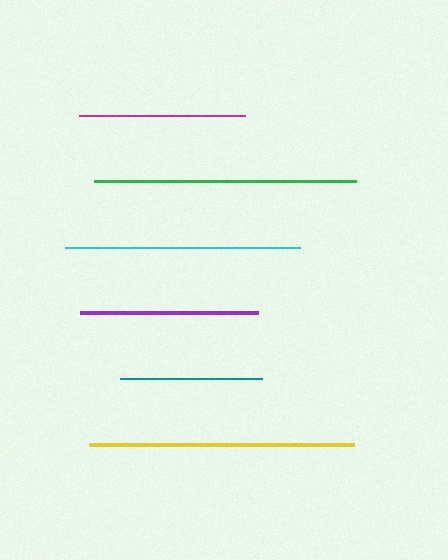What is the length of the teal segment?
The teal segment is approximately 142 pixels long.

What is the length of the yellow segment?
The yellow segment is approximately 265 pixels long.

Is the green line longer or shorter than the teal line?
The green line is longer than the teal line.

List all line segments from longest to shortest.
From longest to shortest: yellow, green, cyan, purple, magenta, teal.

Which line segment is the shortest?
The teal line is the shortest at approximately 142 pixels.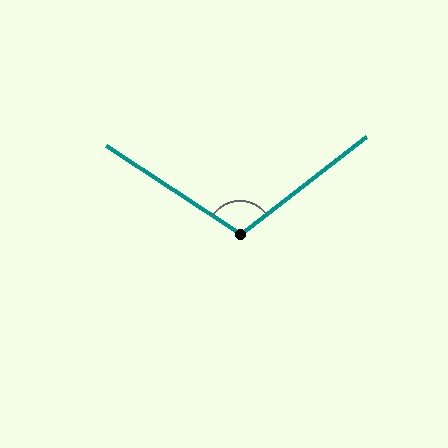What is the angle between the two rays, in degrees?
Approximately 109 degrees.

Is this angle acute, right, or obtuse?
It is obtuse.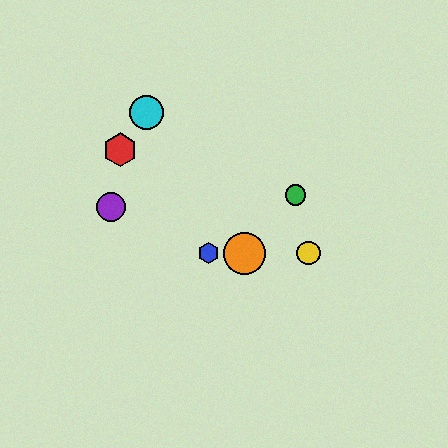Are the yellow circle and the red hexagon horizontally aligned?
No, the yellow circle is at y≈253 and the red hexagon is at y≈150.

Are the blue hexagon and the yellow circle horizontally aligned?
Yes, both are at y≈253.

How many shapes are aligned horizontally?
3 shapes (the blue hexagon, the yellow circle, the orange circle) are aligned horizontally.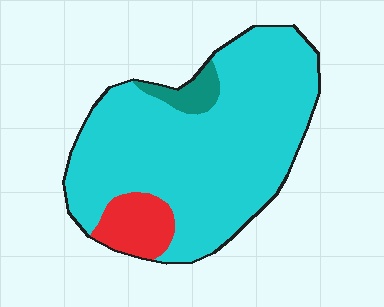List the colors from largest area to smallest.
From largest to smallest: cyan, red, teal.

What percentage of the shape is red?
Red covers roughly 10% of the shape.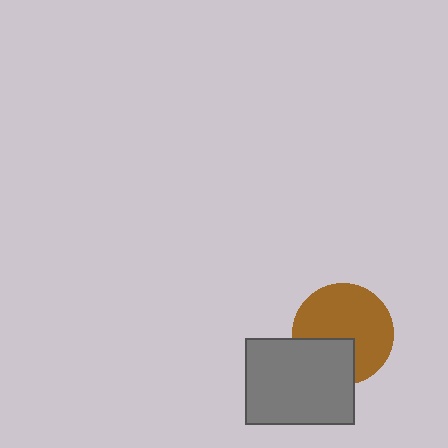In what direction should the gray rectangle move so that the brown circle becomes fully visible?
The gray rectangle should move down. That is the shortest direction to clear the overlap and leave the brown circle fully visible.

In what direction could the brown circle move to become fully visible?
The brown circle could move up. That would shift it out from behind the gray rectangle entirely.